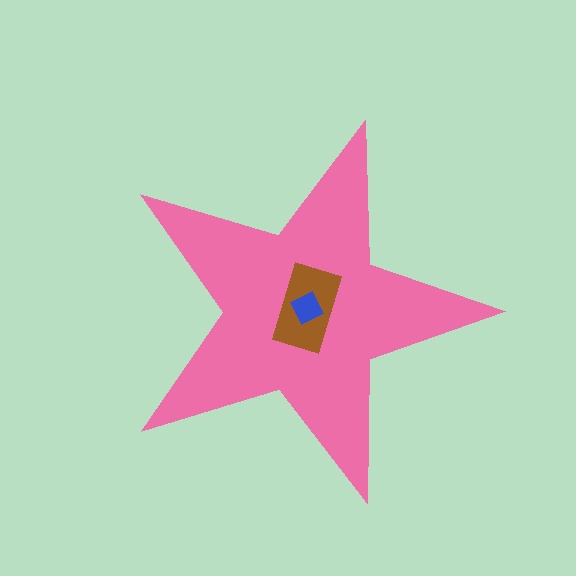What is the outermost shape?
The pink star.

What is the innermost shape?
The blue square.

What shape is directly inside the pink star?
The brown rectangle.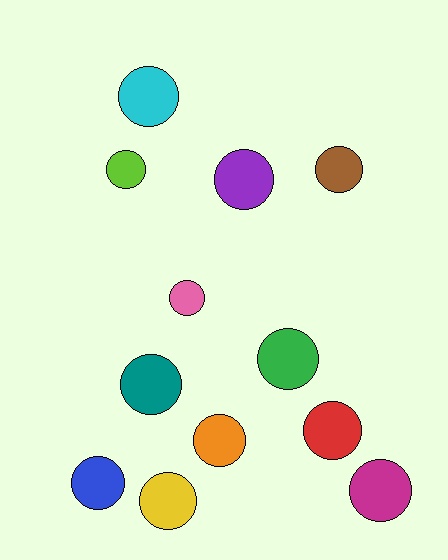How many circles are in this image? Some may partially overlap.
There are 12 circles.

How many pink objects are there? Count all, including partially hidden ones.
There is 1 pink object.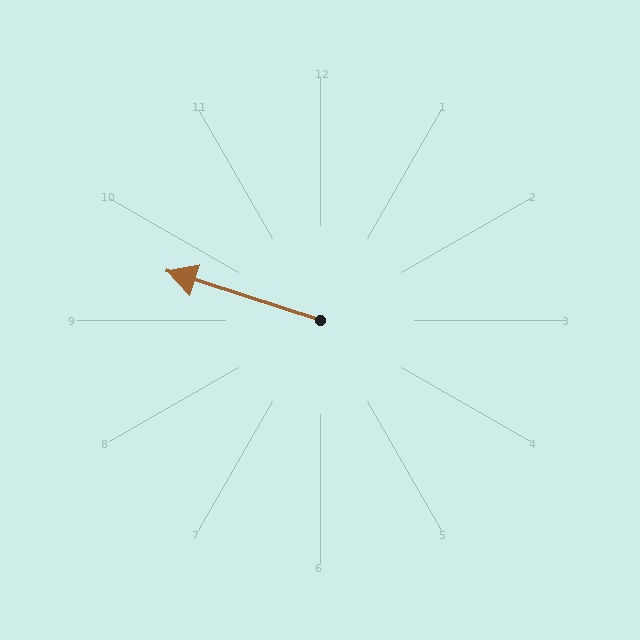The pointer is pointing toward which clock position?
Roughly 10 o'clock.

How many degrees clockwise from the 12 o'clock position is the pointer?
Approximately 288 degrees.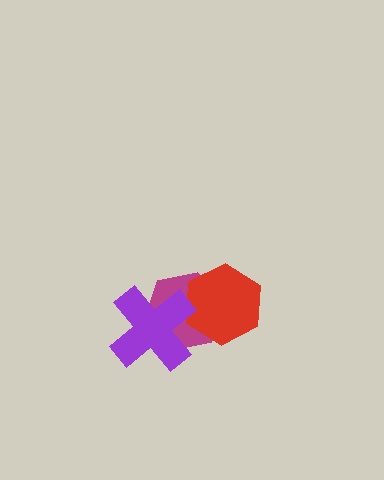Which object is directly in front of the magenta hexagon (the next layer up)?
The red hexagon is directly in front of the magenta hexagon.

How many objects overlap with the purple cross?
2 objects overlap with the purple cross.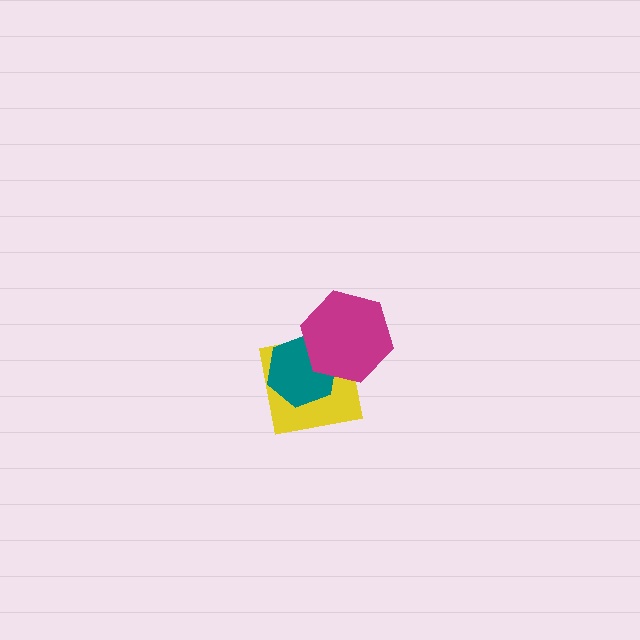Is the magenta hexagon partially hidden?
No, no other shape covers it.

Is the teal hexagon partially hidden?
Yes, it is partially covered by another shape.